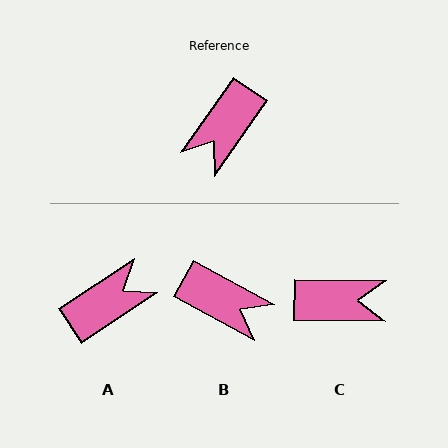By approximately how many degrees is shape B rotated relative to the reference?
Approximately 96 degrees counter-clockwise.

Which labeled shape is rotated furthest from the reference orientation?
A, about 158 degrees away.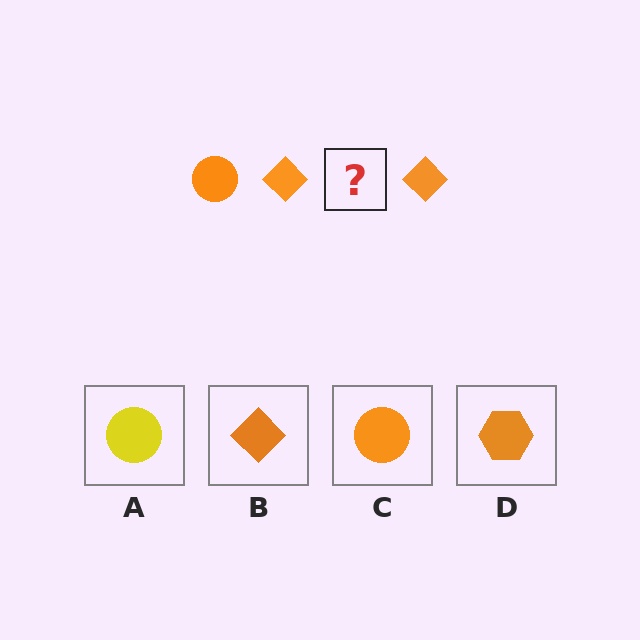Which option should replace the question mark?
Option C.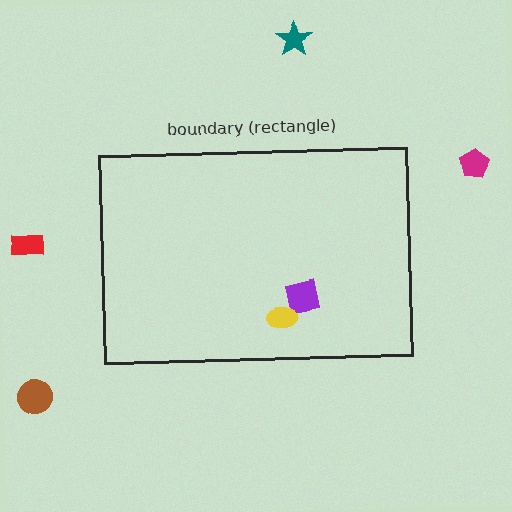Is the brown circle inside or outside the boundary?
Outside.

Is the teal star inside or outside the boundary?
Outside.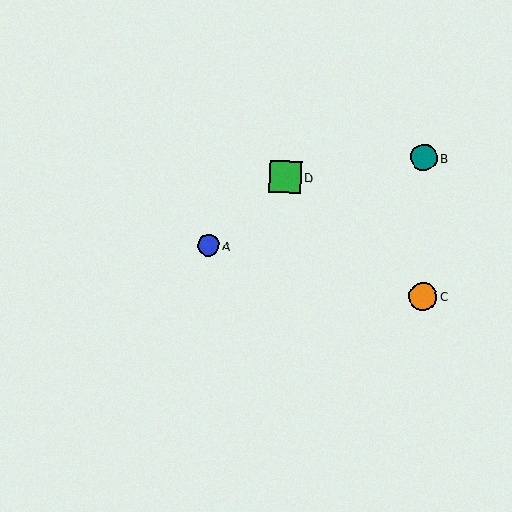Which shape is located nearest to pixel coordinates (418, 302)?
The orange circle (labeled C) at (423, 296) is nearest to that location.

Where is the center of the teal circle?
The center of the teal circle is at (424, 158).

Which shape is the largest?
The green square (labeled D) is the largest.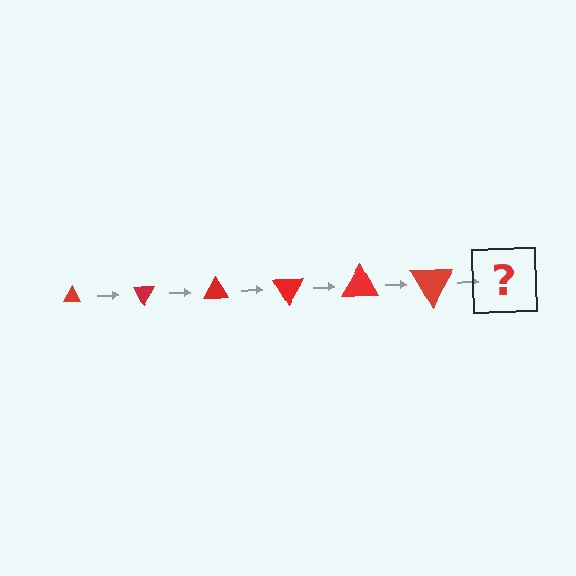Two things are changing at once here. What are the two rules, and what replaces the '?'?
The two rules are that the triangle grows larger each step and it rotates 60 degrees each step. The '?' should be a triangle, larger than the previous one and rotated 360 degrees from the start.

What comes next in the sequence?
The next element should be a triangle, larger than the previous one and rotated 360 degrees from the start.